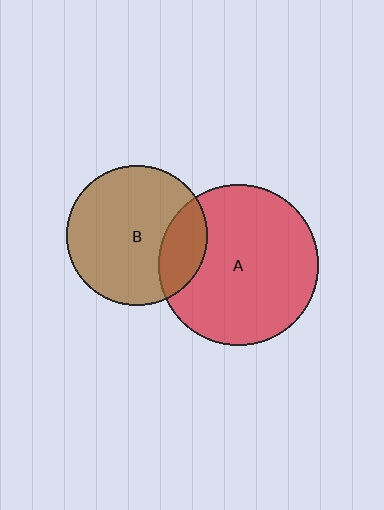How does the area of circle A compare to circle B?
Approximately 1.3 times.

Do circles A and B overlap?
Yes.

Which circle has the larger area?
Circle A (red).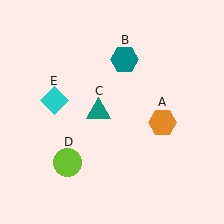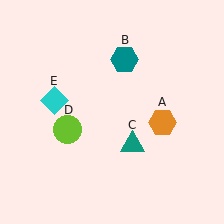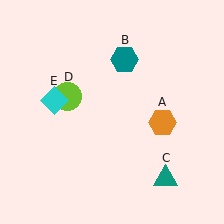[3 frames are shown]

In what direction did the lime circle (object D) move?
The lime circle (object D) moved up.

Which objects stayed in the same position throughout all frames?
Orange hexagon (object A) and teal hexagon (object B) and cyan diamond (object E) remained stationary.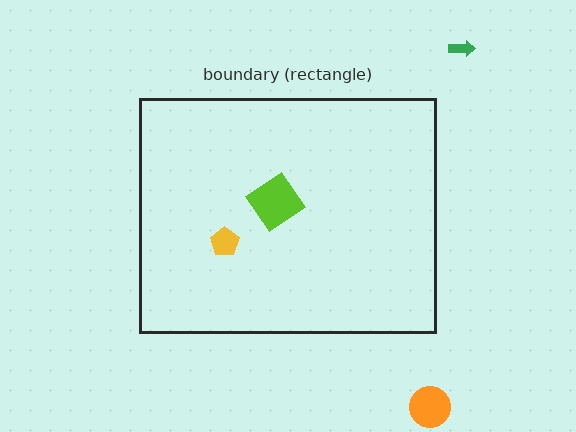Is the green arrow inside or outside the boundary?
Outside.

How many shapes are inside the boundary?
2 inside, 2 outside.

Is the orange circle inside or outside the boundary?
Outside.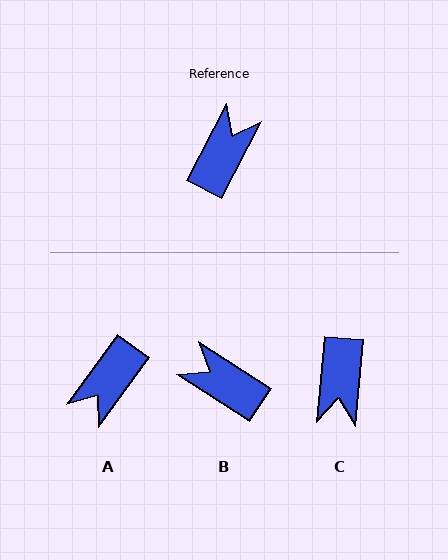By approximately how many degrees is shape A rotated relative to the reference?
Approximately 171 degrees counter-clockwise.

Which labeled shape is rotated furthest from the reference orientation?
A, about 171 degrees away.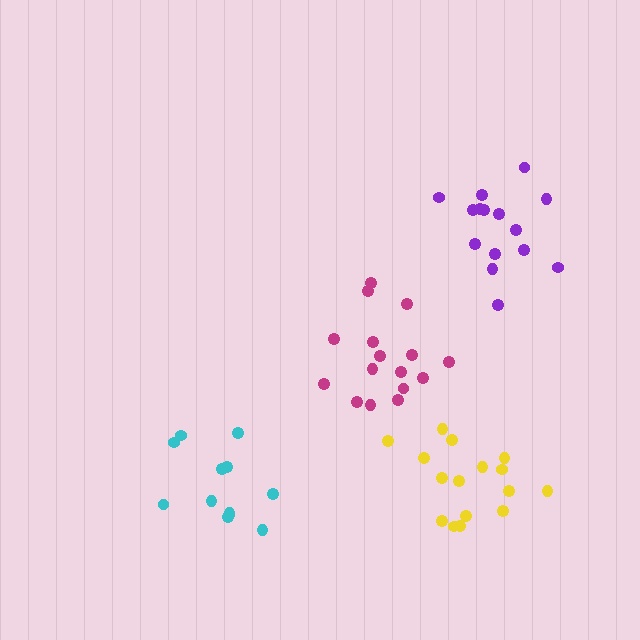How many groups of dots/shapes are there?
There are 4 groups.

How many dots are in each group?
Group 1: 12 dots, Group 2: 15 dots, Group 3: 16 dots, Group 4: 16 dots (59 total).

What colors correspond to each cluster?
The clusters are colored: cyan, purple, magenta, yellow.